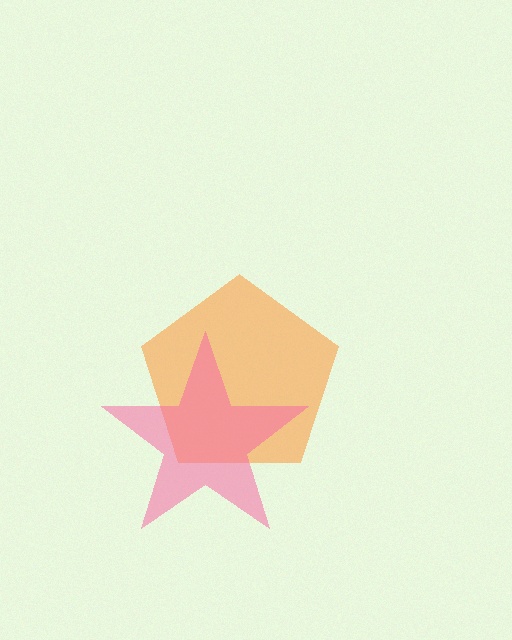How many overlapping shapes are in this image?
There are 2 overlapping shapes in the image.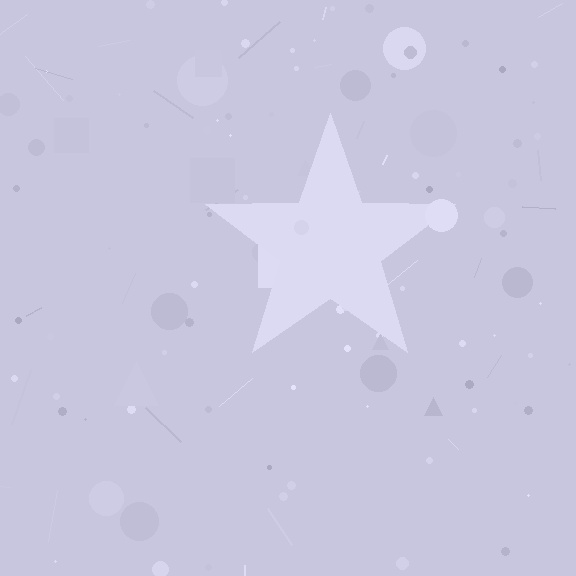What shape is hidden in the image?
A star is hidden in the image.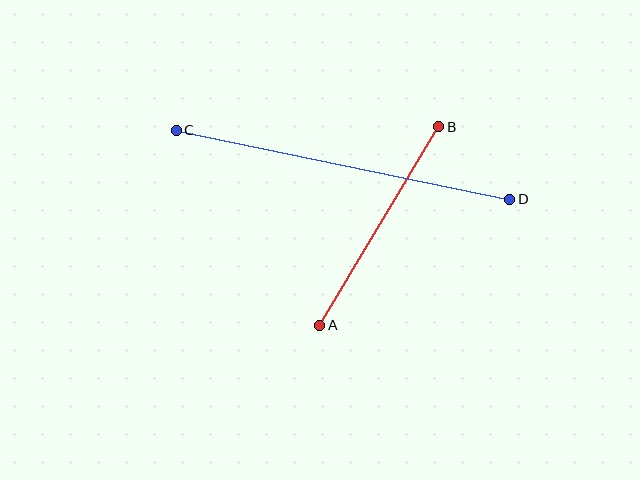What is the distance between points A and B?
The distance is approximately 232 pixels.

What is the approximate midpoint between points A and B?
The midpoint is at approximately (379, 226) pixels.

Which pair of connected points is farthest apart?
Points C and D are farthest apart.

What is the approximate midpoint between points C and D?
The midpoint is at approximately (343, 165) pixels.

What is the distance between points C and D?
The distance is approximately 341 pixels.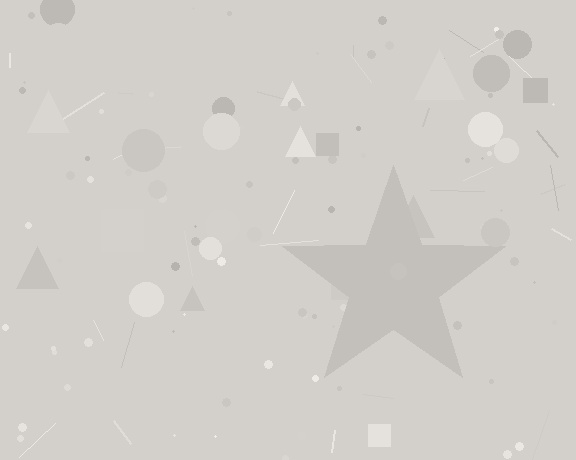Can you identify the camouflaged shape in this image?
The camouflaged shape is a star.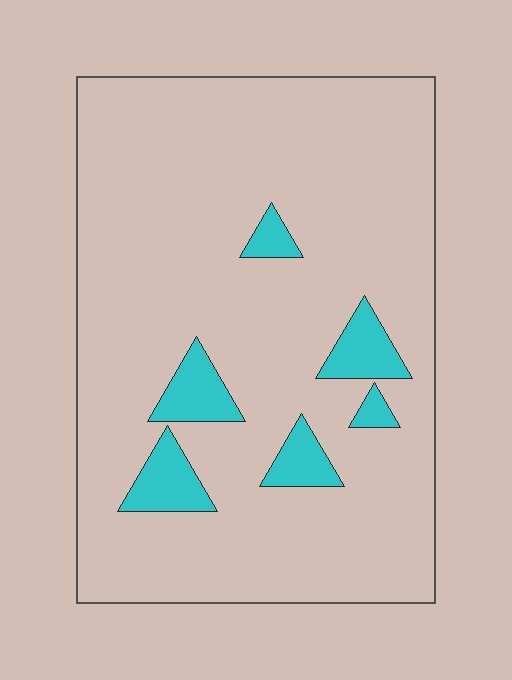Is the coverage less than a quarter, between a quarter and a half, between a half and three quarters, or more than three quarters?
Less than a quarter.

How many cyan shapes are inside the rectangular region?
6.